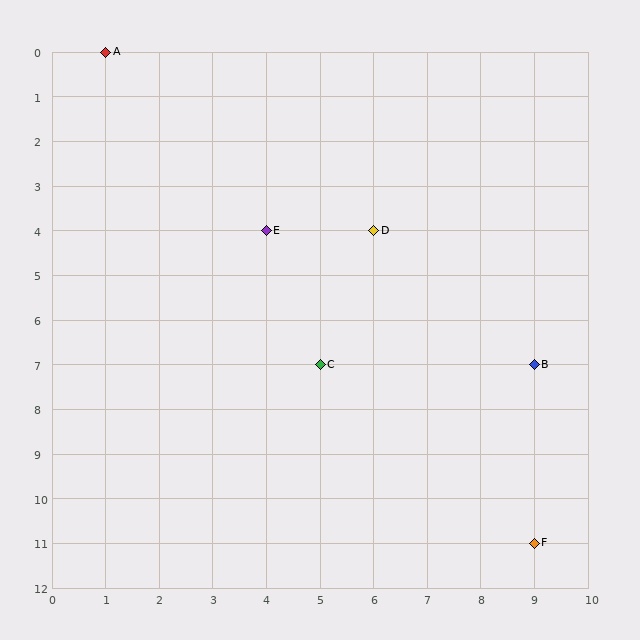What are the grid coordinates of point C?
Point C is at grid coordinates (5, 7).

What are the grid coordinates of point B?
Point B is at grid coordinates (9, 7).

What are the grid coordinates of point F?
Point F is at grid coordinates (9, 11).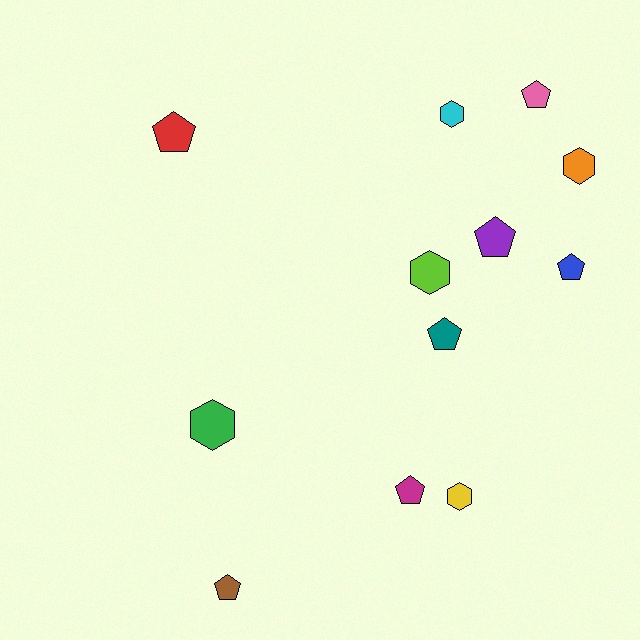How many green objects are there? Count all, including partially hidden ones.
There is 1 green object.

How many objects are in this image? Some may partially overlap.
There are 12 objects.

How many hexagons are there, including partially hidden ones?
There are 5 hexagons.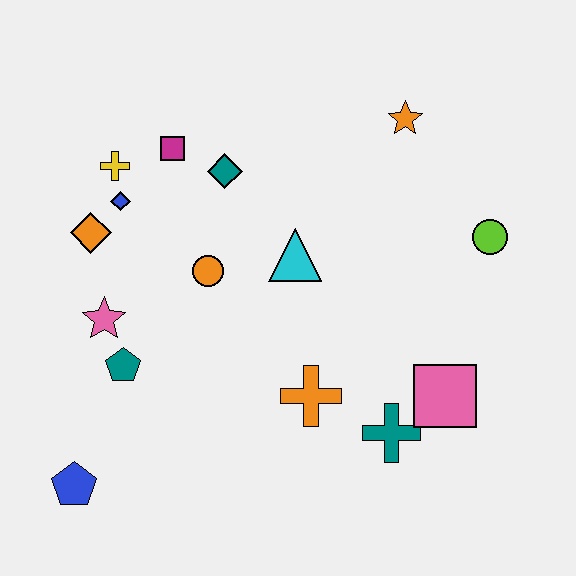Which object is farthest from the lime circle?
The blue pentagon is farthest from the lime circle.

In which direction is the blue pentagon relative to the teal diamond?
The blue pentagon is below the teal diamond.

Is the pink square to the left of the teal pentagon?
No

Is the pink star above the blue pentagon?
Yes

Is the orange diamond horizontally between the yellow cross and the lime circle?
No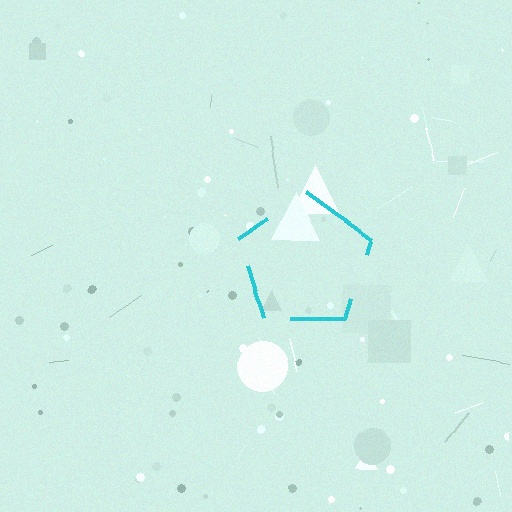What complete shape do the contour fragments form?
The contour fragments form a pentagon.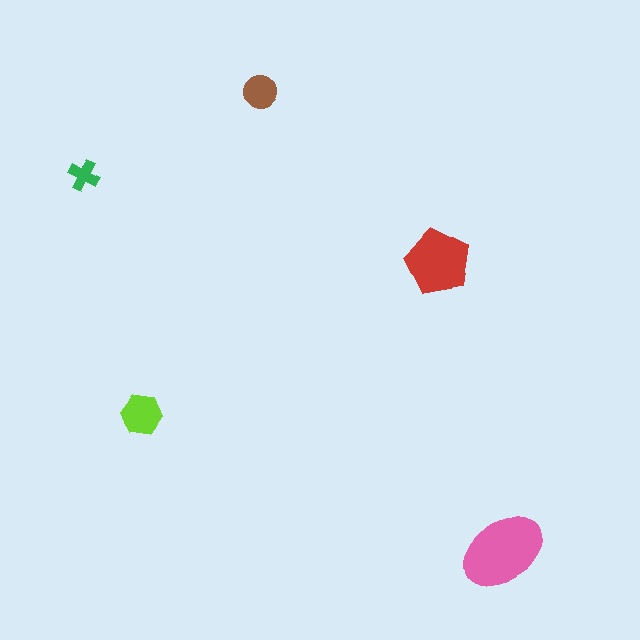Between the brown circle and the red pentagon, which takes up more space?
The red pentagon.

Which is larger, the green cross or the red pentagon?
The red pentagon.